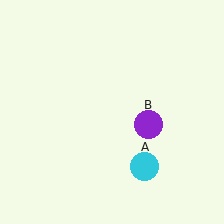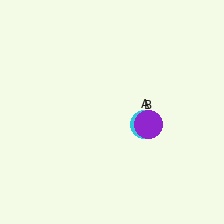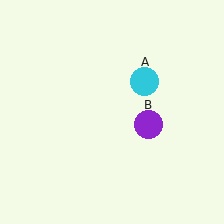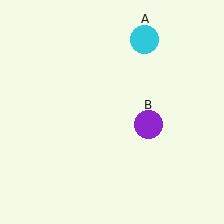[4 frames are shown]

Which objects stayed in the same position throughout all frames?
Purple circle (object B) remained stationary.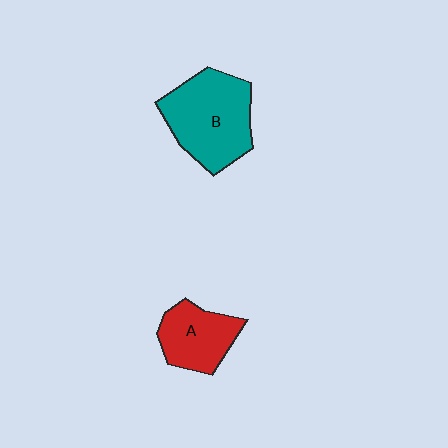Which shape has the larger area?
Shape B (teal).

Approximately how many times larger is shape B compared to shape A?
Approximately 1.6 times.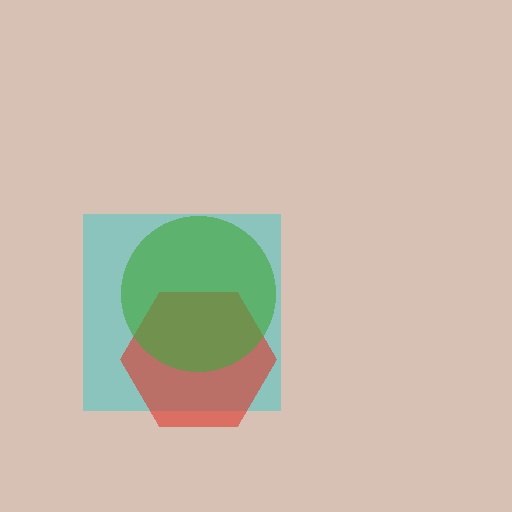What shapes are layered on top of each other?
The layered shapes are: a cyan square, a red hexagon, a green circle.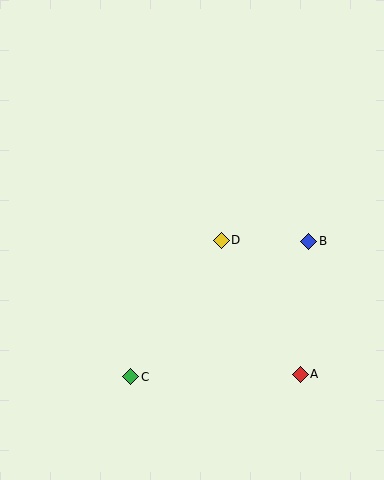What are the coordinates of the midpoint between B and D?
The midpoint between B and D is at (265, 241).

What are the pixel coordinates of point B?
Point B is at (309, 241).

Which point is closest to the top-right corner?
Point B is closest to the top-right corner.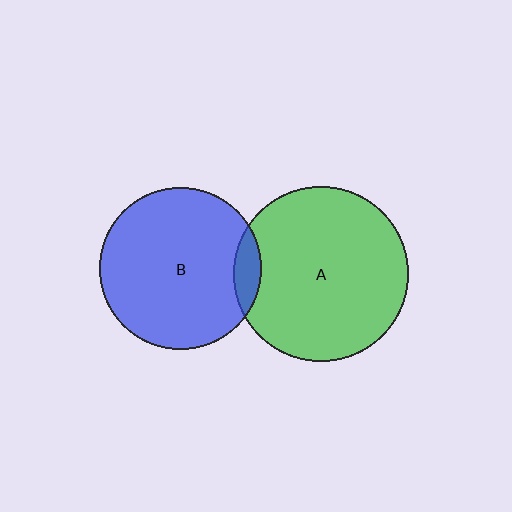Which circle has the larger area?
Circle A (green).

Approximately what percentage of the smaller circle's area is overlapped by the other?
Approximately 10%.